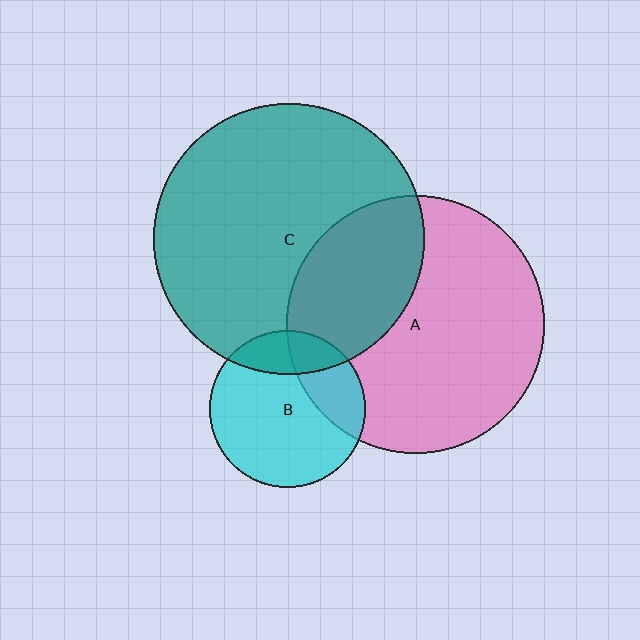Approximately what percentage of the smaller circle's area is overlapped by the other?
Approximately 25%.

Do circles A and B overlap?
Yes.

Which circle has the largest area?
Circle C (teal).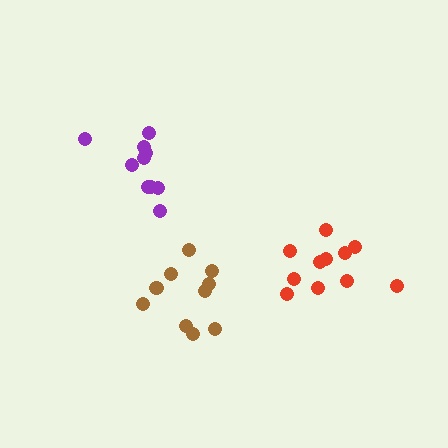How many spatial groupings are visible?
There are 3 spatial groupings.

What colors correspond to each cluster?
The clusters are colored: brown, red, purple.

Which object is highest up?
The purple cluster is topmost.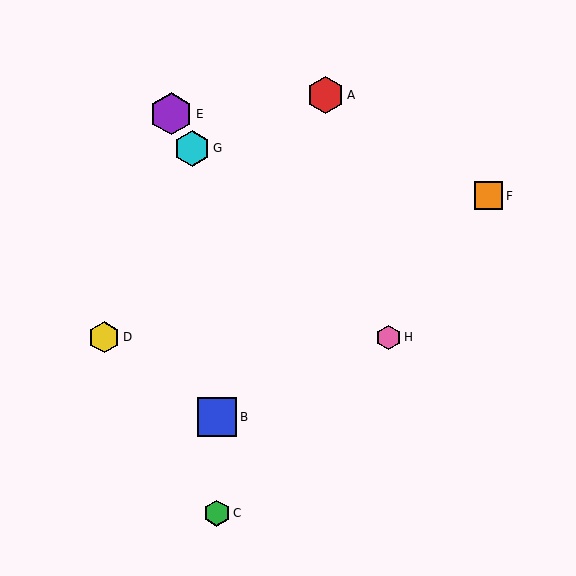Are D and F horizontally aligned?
No, D is at y≈337 and F is at y≈196.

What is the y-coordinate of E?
Object E is at y≈114.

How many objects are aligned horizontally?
2 objects (D, H) are aligned horizontally.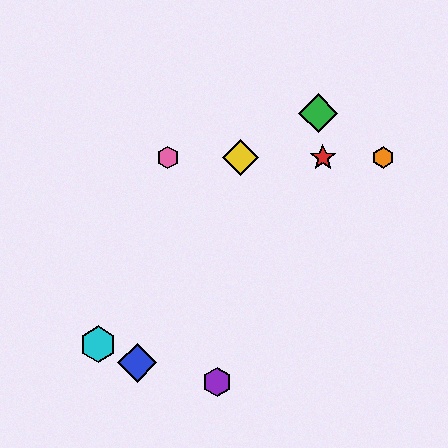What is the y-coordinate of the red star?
The red star is at y≈157.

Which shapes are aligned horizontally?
The red star, the yellow diamond, the orange hexagon, the pink hexagon are aligned horizontally.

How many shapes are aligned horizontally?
4 shapes (the red star, the yellow diamond, the orange hexagon, the pink hexagon) are aligned horizontally.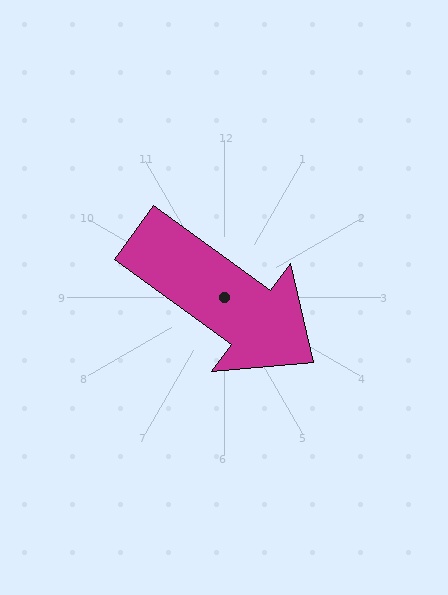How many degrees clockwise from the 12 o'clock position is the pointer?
Approximately 126 degrees.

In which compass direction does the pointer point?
Southeast.